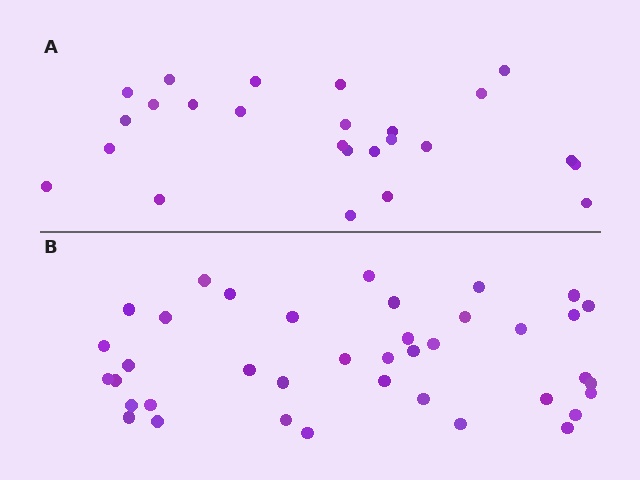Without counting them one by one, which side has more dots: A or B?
Region B (the bottom region) has more dots.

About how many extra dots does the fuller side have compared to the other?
Region B has approximately 15 more dots than region A.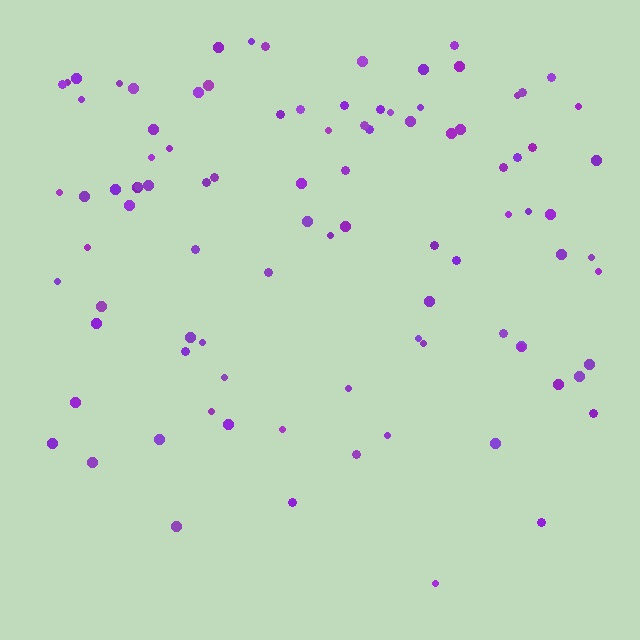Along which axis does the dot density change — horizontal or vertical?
Vertical.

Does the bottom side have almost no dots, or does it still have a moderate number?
Still a moderate number, just noticeably fewer than the top.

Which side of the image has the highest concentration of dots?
The top.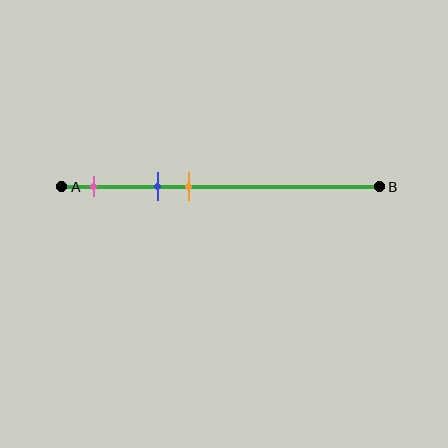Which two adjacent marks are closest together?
The blue and orange marks are the closest adjacent pair.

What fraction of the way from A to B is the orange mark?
The orange mark is approximately 40% (0.4) of the way from A to B.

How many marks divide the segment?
There are 3 marks dividing the segment.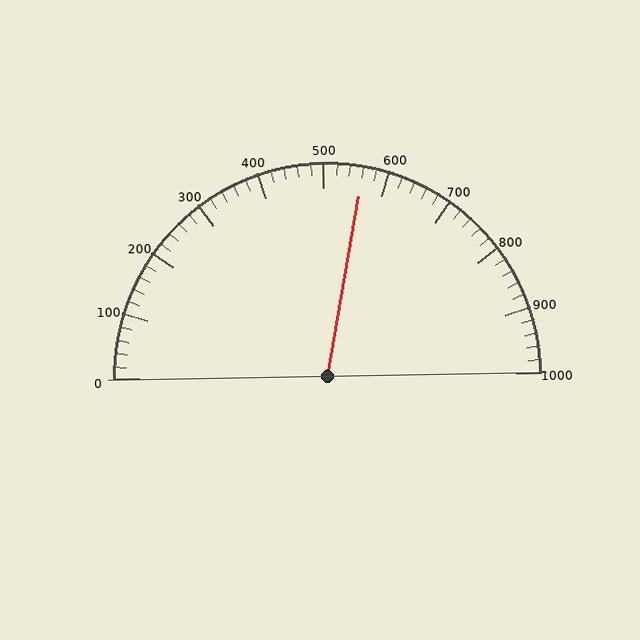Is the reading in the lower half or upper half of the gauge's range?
The reading is in the upper half of the range (0 to 1000).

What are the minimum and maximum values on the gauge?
The gauge ranges from 0 to 1000.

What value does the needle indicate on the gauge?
The needle indicates approximately 560.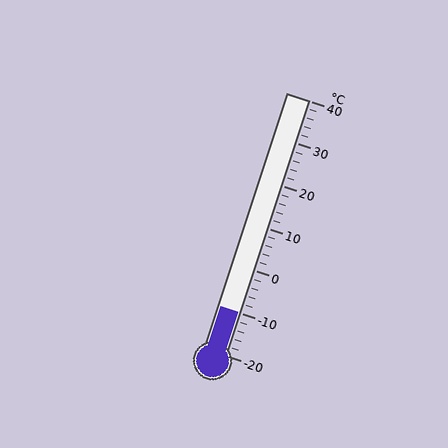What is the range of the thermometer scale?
The thermometer scale ranges from -20°C to 40°C.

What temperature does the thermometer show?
The thermometer shows approximately -10°C.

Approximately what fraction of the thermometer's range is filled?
The thermometer is filled to approximately 15% of its range.